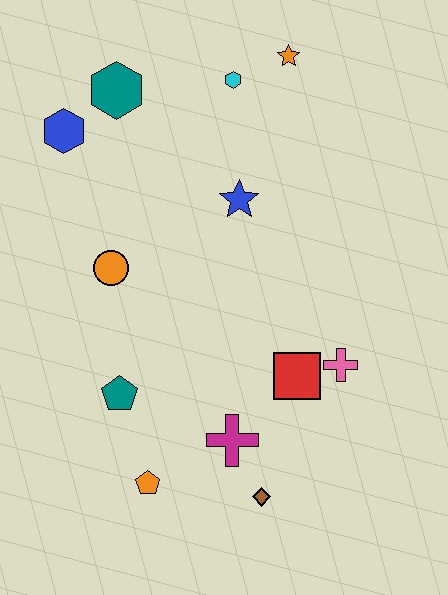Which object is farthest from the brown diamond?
The orange star is farthest from the brown diamond.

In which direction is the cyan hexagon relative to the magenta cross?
The cyan hexagon is above the magenta cross.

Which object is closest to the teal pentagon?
The orange pentagon is closest to the teal pentagon.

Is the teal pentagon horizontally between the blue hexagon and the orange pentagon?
Yes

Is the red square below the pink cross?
Yes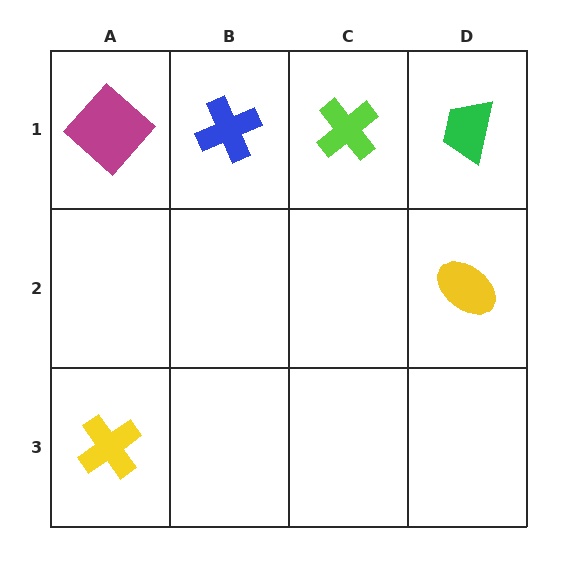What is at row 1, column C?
A lime cross.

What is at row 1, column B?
A blue cross.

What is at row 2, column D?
A yellow ellipse.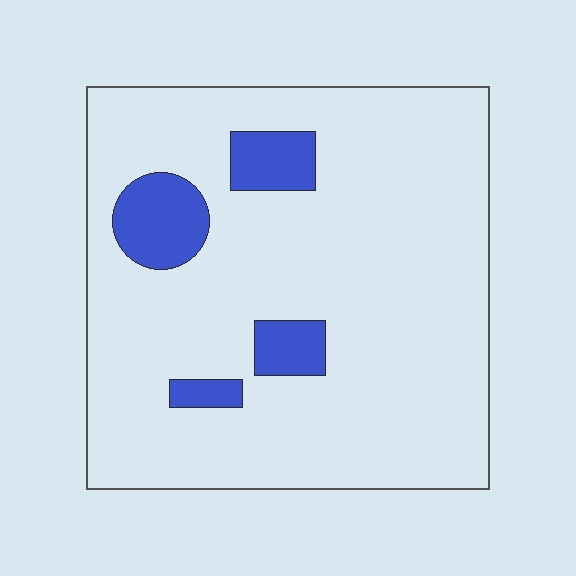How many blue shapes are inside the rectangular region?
4.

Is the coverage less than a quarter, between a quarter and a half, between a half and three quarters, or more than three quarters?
Less than a quarter.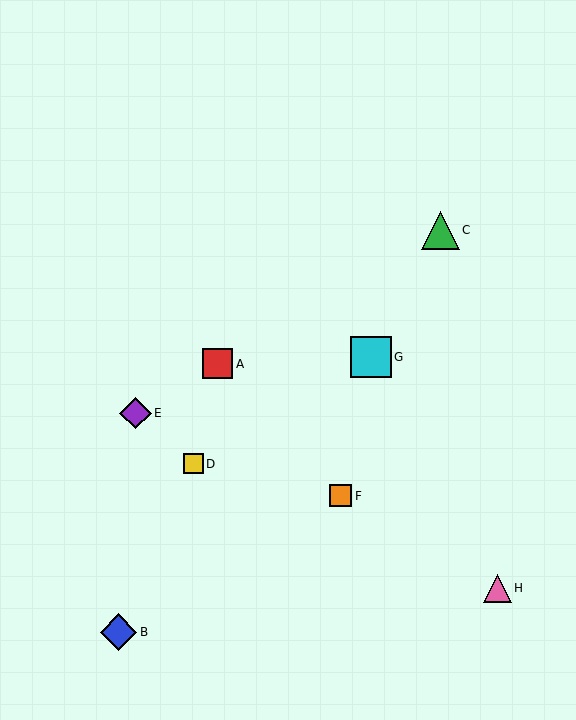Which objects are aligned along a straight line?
Objects A, C, E are aligned along a straight line.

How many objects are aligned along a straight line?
3 objects (A, C, E) are aligned along a straight line.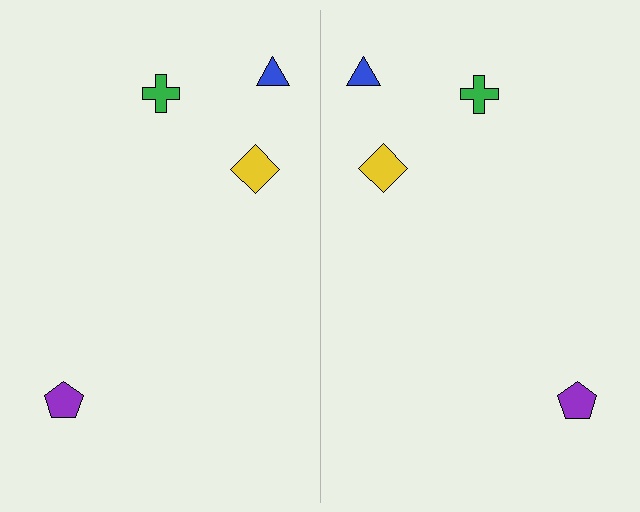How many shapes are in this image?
There are 8 shapes in this image.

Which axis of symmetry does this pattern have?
The pattern has a vertical axis of symmetry running through the center of the image.